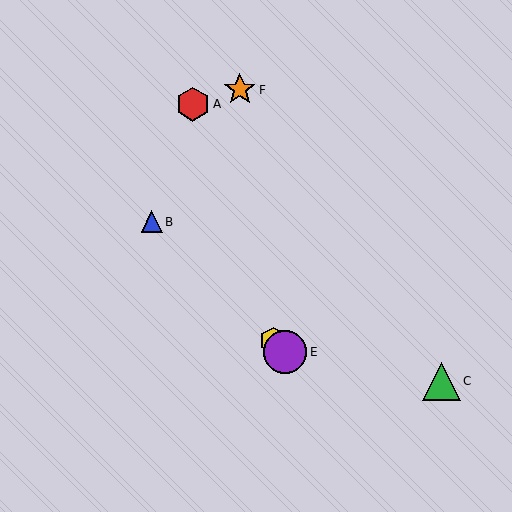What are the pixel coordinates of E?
Object E is at (285, 352).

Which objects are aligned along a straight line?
Objects B, D, E are aligned along a straight line.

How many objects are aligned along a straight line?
3 objects (B, D, E) are aligned along a straight line.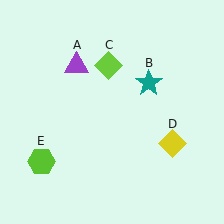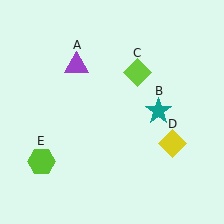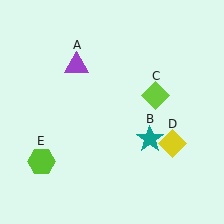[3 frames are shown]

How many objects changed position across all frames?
2 objects changed position: teal star (object B), lime diamond (object C).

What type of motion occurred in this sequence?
The teal star (object B), lime diamond (object C) rotated clockwise around the center of the scene.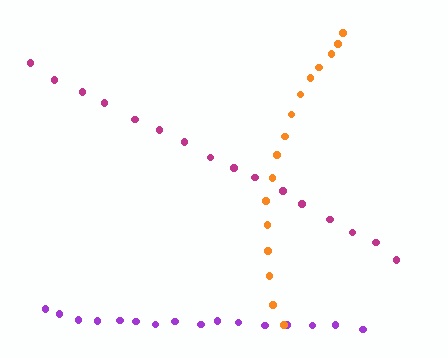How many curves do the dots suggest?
There are 3 distinct paths.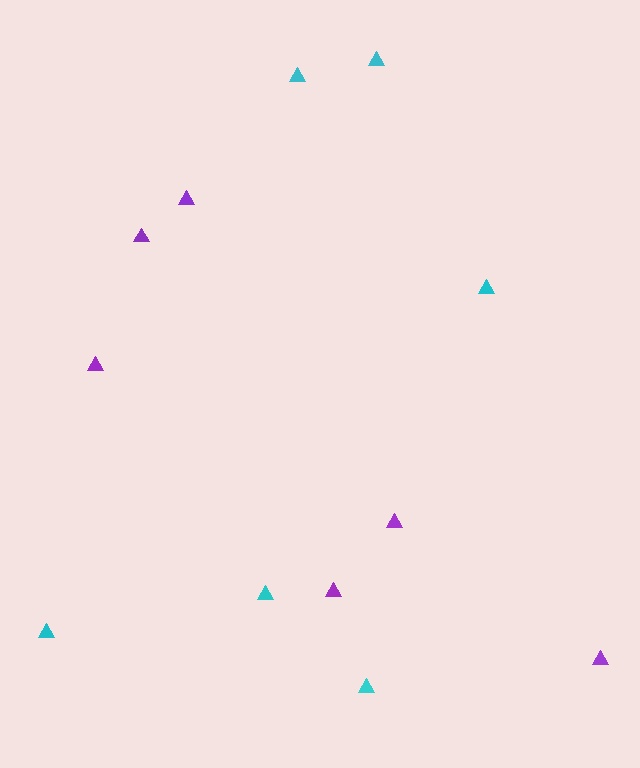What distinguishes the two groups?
There are 2 groups: one group of purple triangles (6) and one group of cyan triangles (6).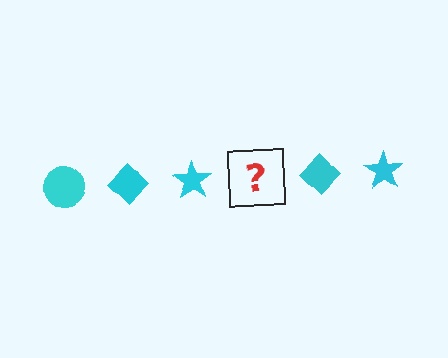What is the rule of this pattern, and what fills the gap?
The rule is that the pattern cycles through circle, diamond, star shapes in cyan. The gap should be filled with a cyan circle.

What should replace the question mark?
The question mark should be replaced with a cyan circle.